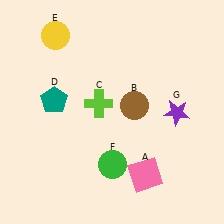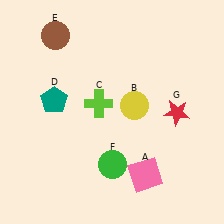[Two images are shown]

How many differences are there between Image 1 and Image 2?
There are 3 differences between the two images.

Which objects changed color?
B changed from brown to yellow. E changed from yellow to brown. G changed from purple to red.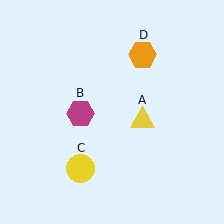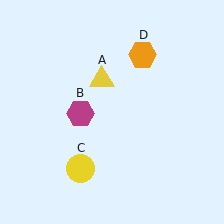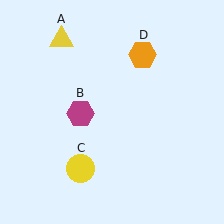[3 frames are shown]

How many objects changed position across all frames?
1 object changed position: yellow triangle (object A).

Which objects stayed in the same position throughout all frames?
Magenta hexagon (object B) and yellow circle (object C) and orange hexagon (object D) remained stationary.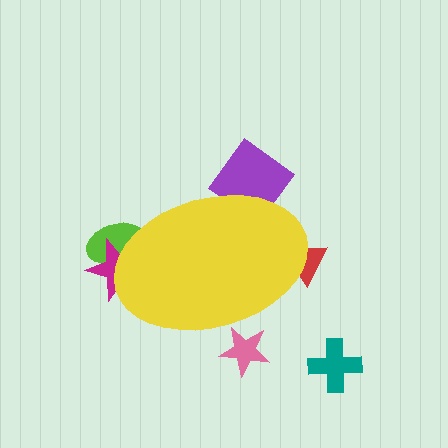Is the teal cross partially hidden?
No, the teal cross is fully visible.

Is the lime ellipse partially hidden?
Yes, the lime ellipse is partially hidden behind the yellow ellipse.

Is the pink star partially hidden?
Yes, the pink star is partially hidden behind the yellow ellipse.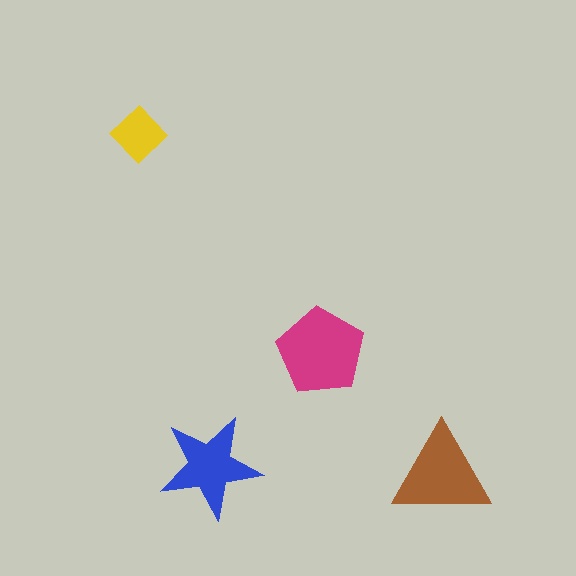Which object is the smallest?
The yellow diamond.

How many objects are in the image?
There are 4 objects in the image.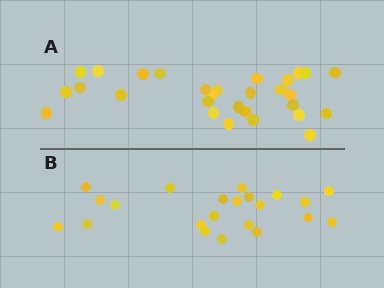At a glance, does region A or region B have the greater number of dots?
Region A (the top region) has more dots.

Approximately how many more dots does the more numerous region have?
Region A has roughly 8 or so more dots than region B.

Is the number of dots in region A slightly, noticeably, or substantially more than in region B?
Region A has noticeably more, but not dramatically so. The ratio is roughly 1.3 to 1.